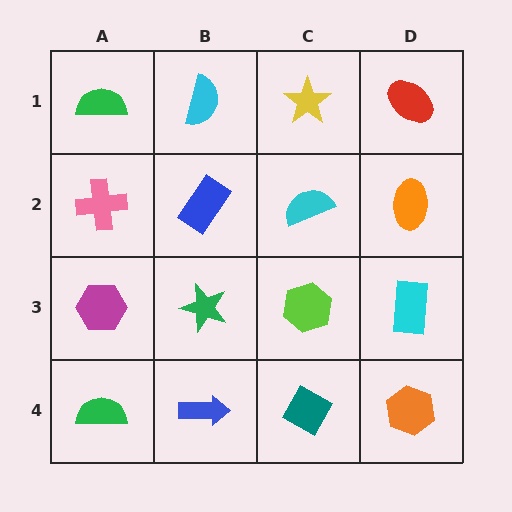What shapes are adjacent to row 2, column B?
A cyan semicircle (row 1, column B), a green star (row 3, column B), a pink cross (row 2, column A), a cyan semicircle (row 2, column C).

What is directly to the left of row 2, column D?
A cyan semicircle.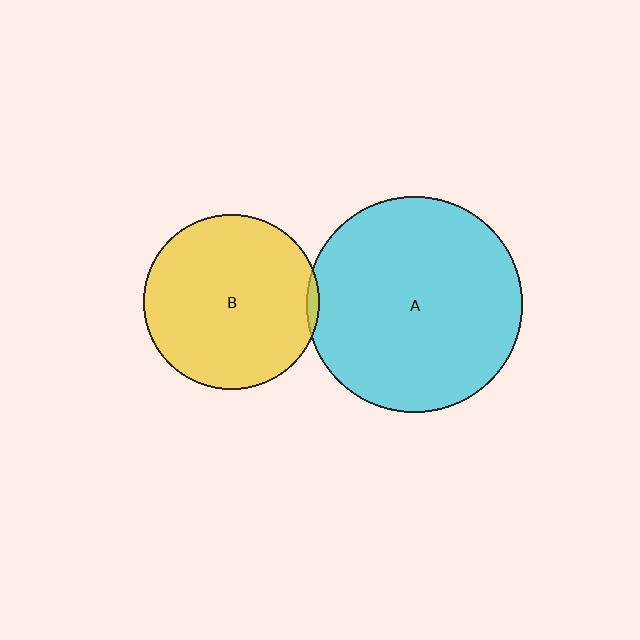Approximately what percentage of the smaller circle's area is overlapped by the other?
Approximately 5%.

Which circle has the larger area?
Circle A (cyan).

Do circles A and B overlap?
Yes.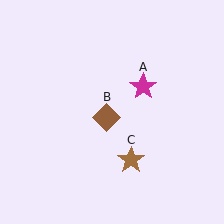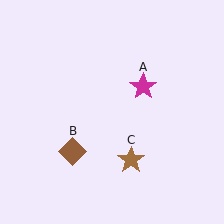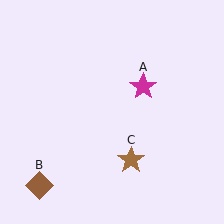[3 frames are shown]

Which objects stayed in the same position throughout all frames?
Magenta star (object A) and brown star (object C) remained stationary.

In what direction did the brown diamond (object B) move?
The brown diamond (object B) moved down and to the left.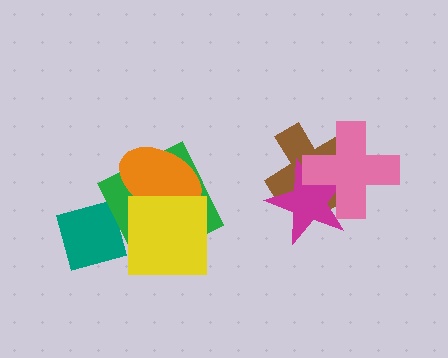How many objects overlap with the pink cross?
2 objects overlap with the pink cross.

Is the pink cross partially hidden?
No, no other shape covers it.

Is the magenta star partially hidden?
Yes, it is partially covered by another shape.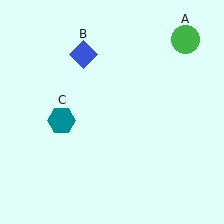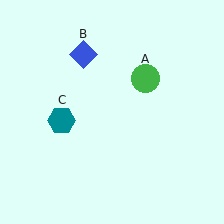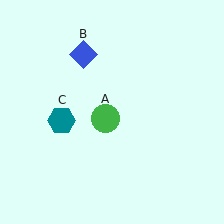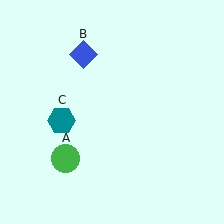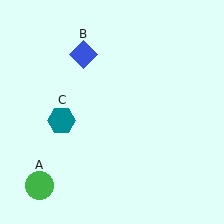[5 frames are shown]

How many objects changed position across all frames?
1 object changed position: green circle (object A).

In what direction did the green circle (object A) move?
The green circle (object A) moved down and to the left.